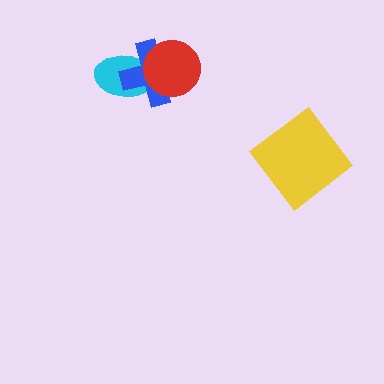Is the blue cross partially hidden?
Yes, it is partially covered by another shape.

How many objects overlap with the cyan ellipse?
2 objects overlap with the cyan ellipse.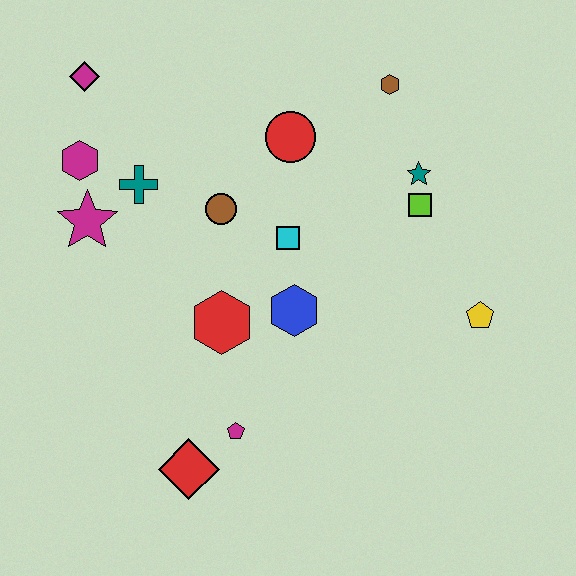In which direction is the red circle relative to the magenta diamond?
The red circle is to the right of the magenta diamond.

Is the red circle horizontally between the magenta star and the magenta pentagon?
No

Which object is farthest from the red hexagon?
The brown hexagon is farthest from the red hexagon.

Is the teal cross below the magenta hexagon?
Yes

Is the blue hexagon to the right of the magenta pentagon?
Yes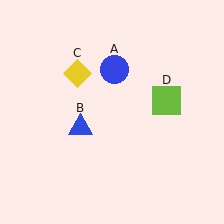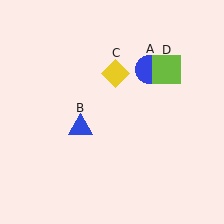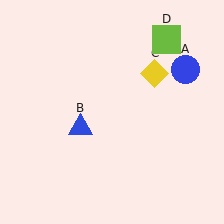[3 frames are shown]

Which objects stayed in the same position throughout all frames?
Blue triangle (object B) remained stationary.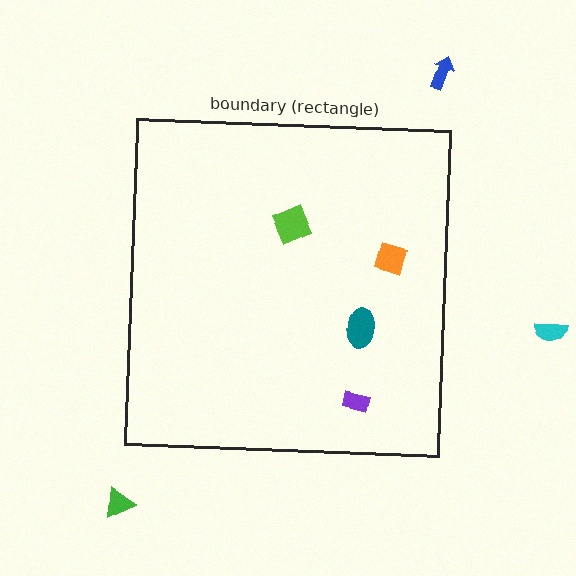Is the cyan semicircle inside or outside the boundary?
Outside.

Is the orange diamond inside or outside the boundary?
Inside.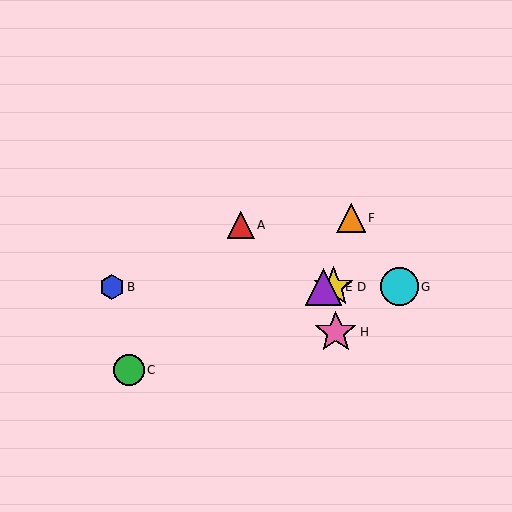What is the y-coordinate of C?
Object C is at y≈370.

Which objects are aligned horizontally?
Objects B, D, E, G are aligned horizontally.